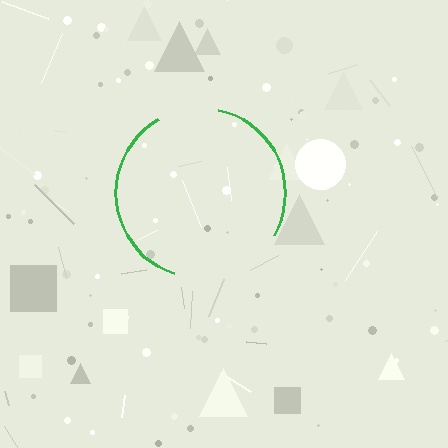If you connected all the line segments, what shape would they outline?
They would outline a circle.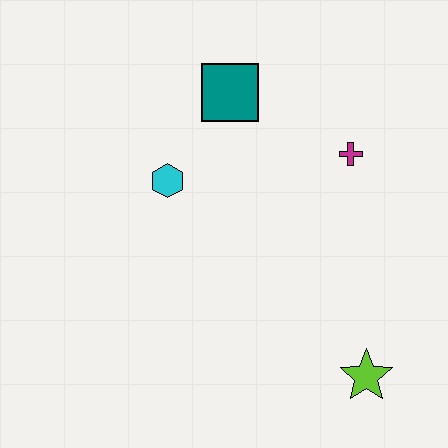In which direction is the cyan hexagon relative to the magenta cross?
The cyan hexagon is to the left of the magenta cross.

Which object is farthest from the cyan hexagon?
The lime star is farthest from the cyan hexagon.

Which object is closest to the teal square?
The cyan hexagon is closest to the teal square.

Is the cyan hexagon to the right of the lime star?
No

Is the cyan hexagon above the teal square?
No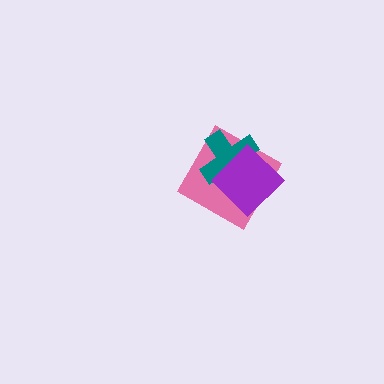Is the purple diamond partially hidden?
No, no other shape covers it.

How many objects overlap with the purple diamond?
2 objects overlap with the purple diamond.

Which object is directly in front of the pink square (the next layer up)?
The teal cross is directly in front of the pink square.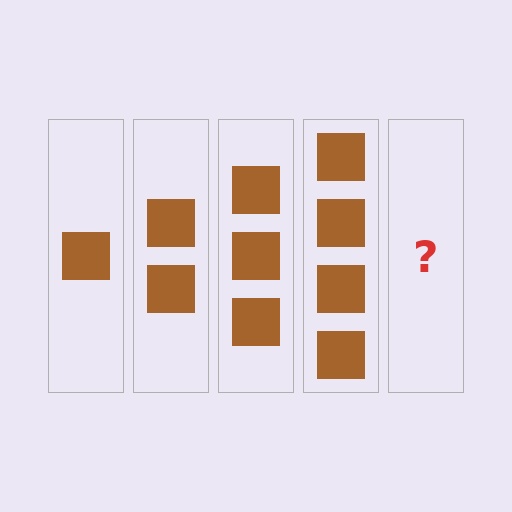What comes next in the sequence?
The next element should be 5 squares.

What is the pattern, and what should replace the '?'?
The pattern is that each step adds one more square. The '?' should be 5 squares.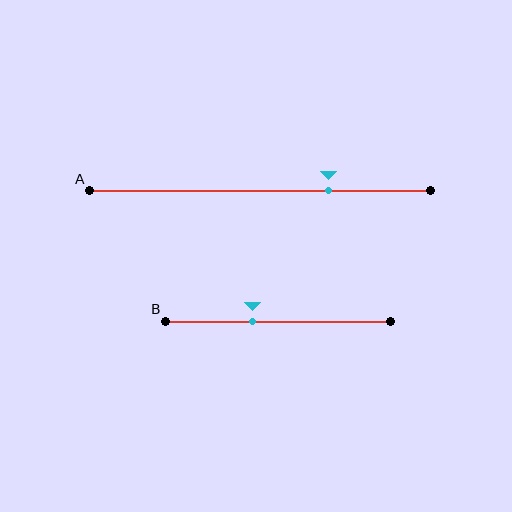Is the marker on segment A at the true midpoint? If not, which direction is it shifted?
No, the marker on segment A is shifted to the right by about 20% of the segment length.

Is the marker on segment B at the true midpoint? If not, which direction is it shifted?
No, the marker on segment B is shifted to the left by about 11% of the segment length.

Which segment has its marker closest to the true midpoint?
Segment B has its marker closest to the true midpoint.